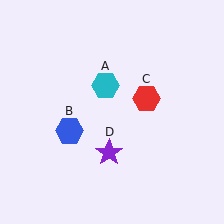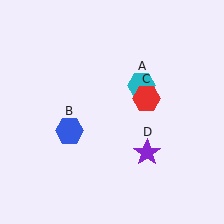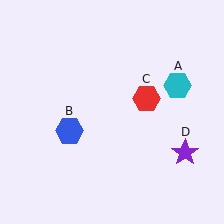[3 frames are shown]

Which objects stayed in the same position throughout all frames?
Blue hexagon (object B) and red hexagon (object C) remained stationary.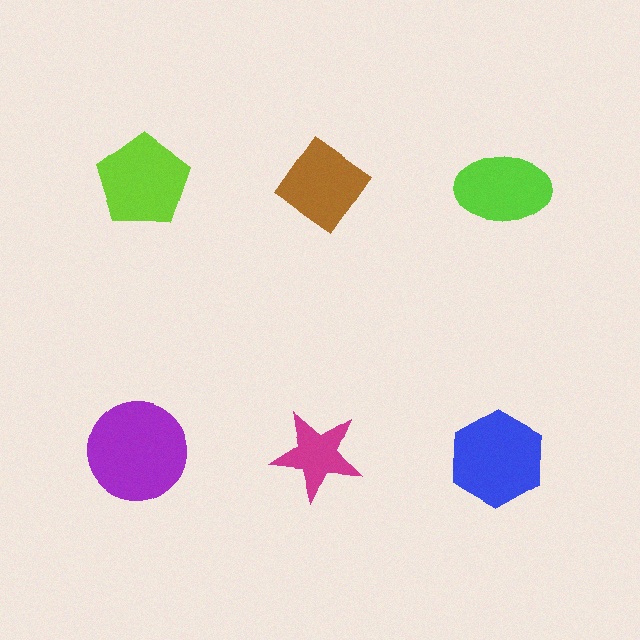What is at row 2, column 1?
A purple circle.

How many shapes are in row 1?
3 shapes.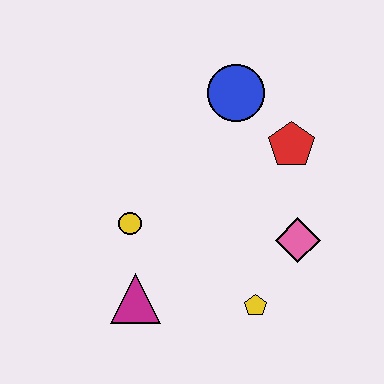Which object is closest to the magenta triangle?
The yellow circle is closest to the magenta triangle.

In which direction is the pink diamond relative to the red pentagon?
The pink diamond is below the red pentagon.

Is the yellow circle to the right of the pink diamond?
No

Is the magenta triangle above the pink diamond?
No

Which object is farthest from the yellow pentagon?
The blue circle is farthest from the yellow pentagon.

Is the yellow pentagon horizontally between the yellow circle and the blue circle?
No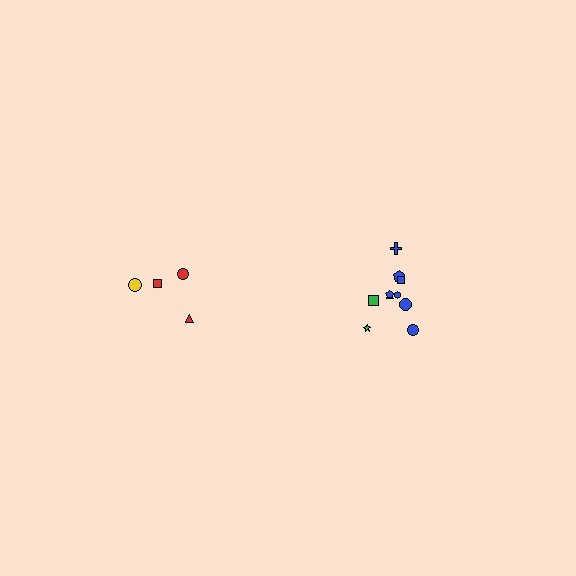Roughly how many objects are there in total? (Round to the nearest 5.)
Roughly 15 objects in total.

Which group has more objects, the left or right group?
The right group.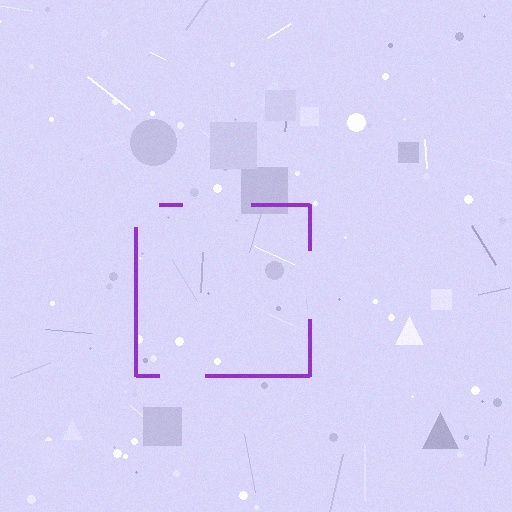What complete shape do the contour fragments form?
The contour fragments form a square.